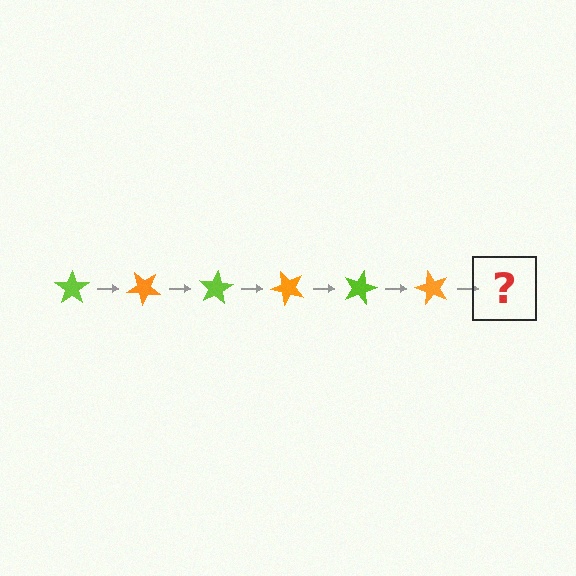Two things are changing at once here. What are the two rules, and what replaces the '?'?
The two rules are that it rotates 40 degrees each step and the color cycles through lime and orange. The '?' should be a lime star, rotated 240 degrees from the start.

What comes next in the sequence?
The next element should be a lime star, rotated 240 degrees from the start.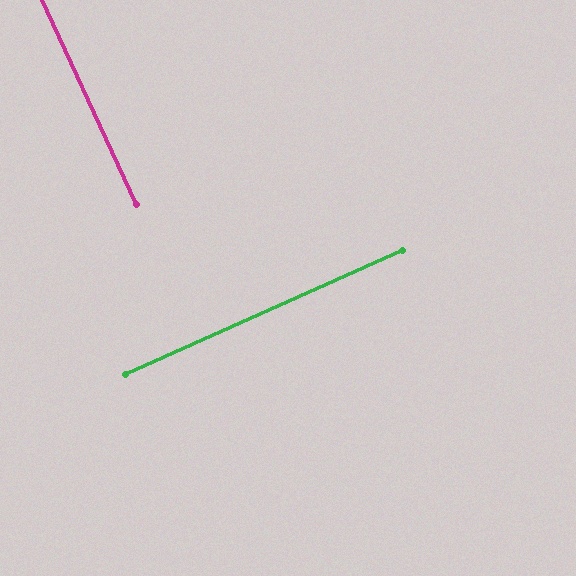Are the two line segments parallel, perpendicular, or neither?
Perpendicular — they meet at approximately 89°.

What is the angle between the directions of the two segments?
Approximately 89 degrees.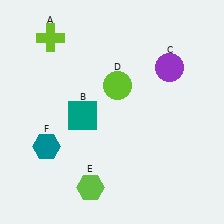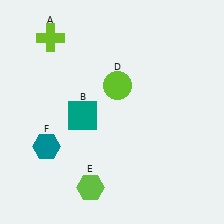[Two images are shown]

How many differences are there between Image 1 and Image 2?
There is 1 difference between the two images.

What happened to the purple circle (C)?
The purple circle (C) was removed in Image 2. It was in the top-right area of Image 1.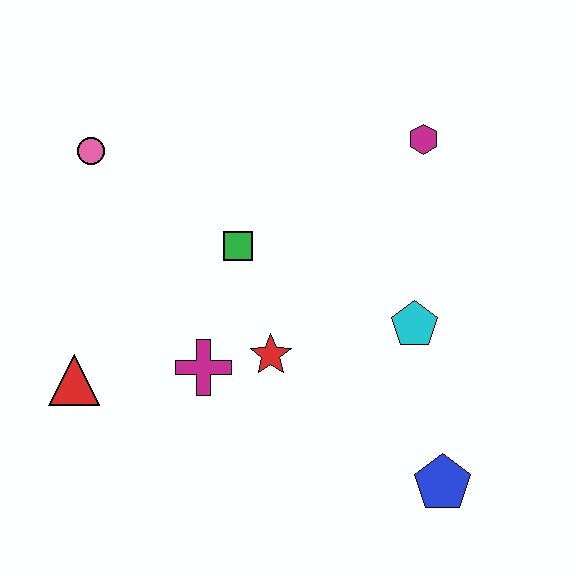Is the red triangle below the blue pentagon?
No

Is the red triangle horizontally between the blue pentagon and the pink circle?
No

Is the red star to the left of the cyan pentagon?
Yes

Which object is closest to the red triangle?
The magenta cross is closest to the red triangle.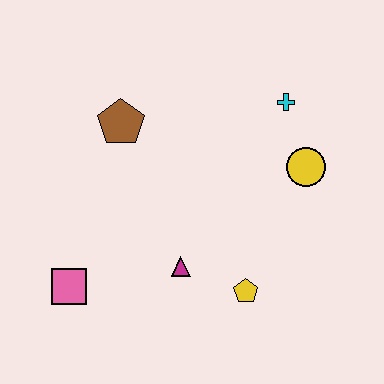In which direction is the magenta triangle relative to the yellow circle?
The magenta triangle is to the left of the yellow circle.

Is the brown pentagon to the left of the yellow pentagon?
Yes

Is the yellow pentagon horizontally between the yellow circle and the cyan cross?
No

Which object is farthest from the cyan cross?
The pink square is farthest from the cyan cross.